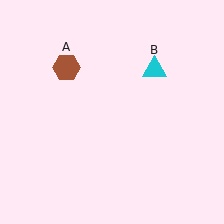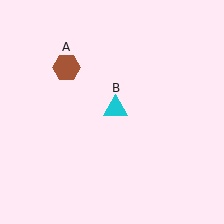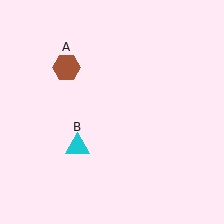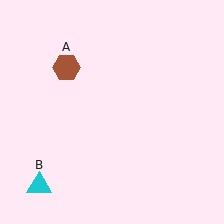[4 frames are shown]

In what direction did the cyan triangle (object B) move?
The cyan triangle (object B) moved down and to the left.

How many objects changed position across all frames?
1 object changed position: cyan triangle (object B).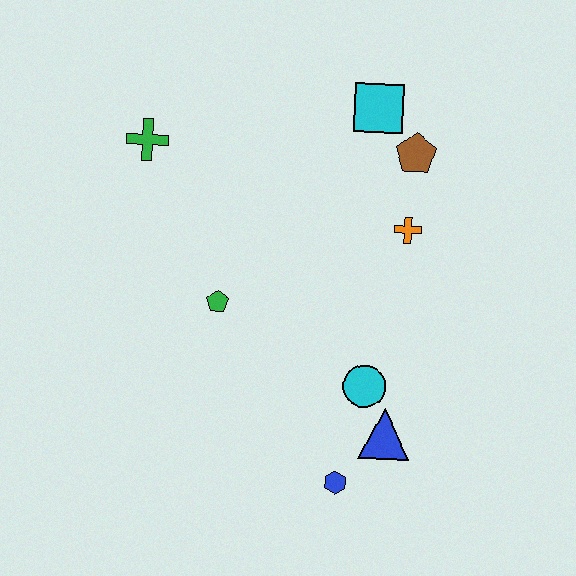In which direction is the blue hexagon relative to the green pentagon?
The blue hexagon is below the green pentagon.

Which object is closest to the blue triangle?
The cyan circle is closest to the blue triangle.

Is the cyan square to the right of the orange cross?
No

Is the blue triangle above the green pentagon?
No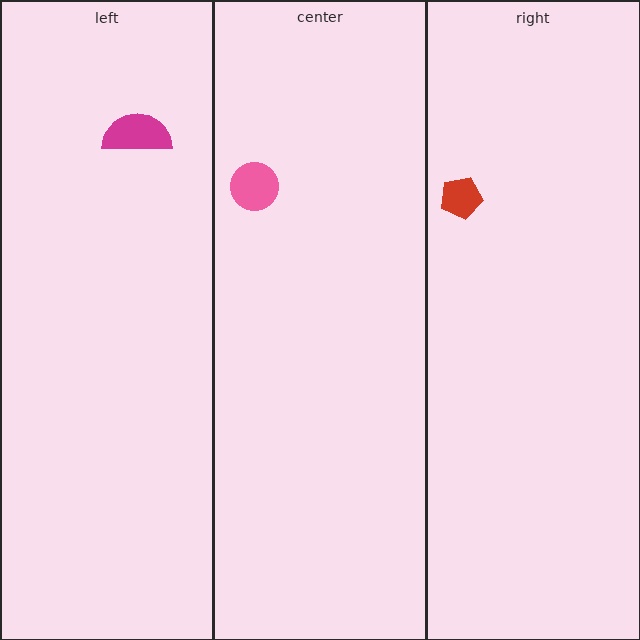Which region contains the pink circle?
The center region.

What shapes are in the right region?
The red pentagon.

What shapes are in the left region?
The magenta semicircle.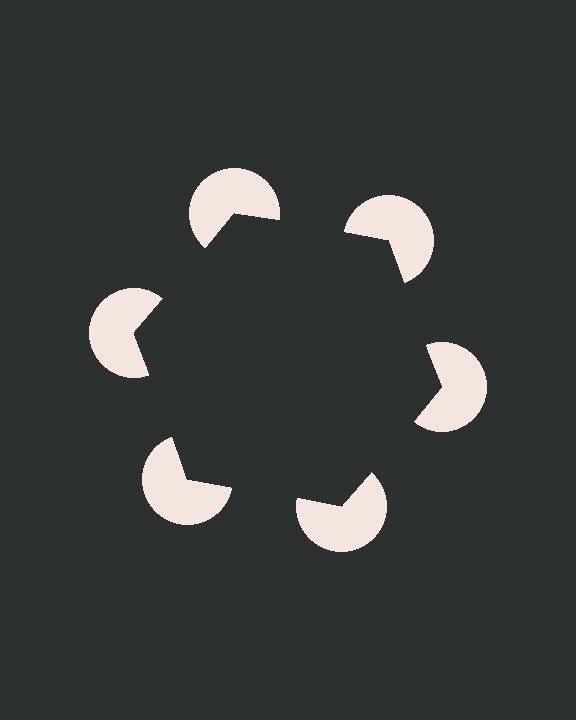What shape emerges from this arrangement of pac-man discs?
An illusory hexagon — its edges are inferred from the aligned wedge cuts in the pac-man discs, not physically drawn.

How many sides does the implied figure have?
6 sides.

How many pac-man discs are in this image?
There are 6 — one at each vertex of the illusory hexagon.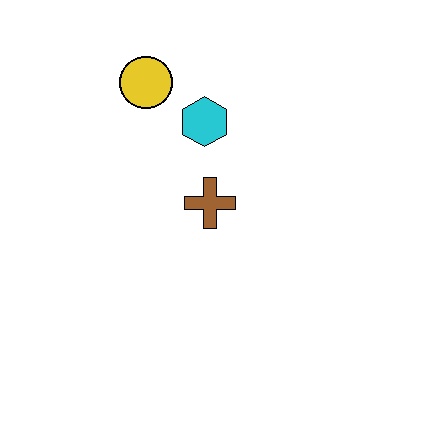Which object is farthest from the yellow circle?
The brown cross is farthest from the yellow circle.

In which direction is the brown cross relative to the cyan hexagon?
The brown cross is below the cyan hexagon.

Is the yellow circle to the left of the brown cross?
Yes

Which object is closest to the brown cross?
The cyan hexagon is closest to the brown cross.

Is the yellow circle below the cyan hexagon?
No